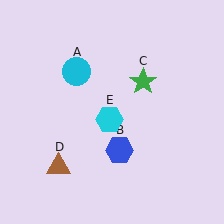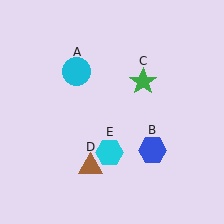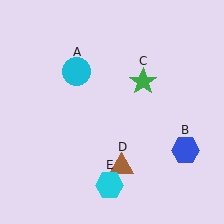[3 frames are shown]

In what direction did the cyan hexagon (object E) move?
The cyan hexagon (object E) moved down.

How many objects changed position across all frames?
3 objects changed position: blue hexagon (object B), brown triangle (object D), cyan hexagon (object E).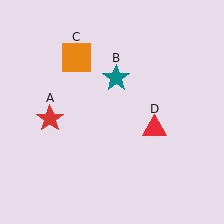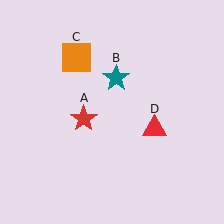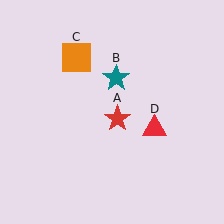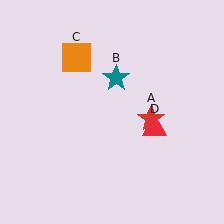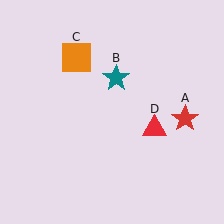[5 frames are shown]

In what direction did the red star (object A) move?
The red star (object A) moved right.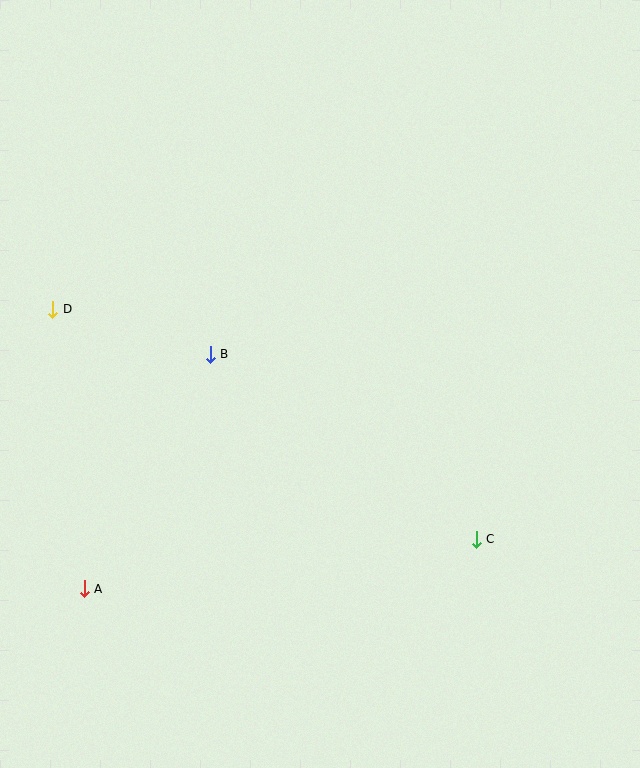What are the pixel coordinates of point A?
Point A is at (84, 589).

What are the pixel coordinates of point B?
Point B is at (210, 354).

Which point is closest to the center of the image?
Point B at (210, 354) is closest to the center.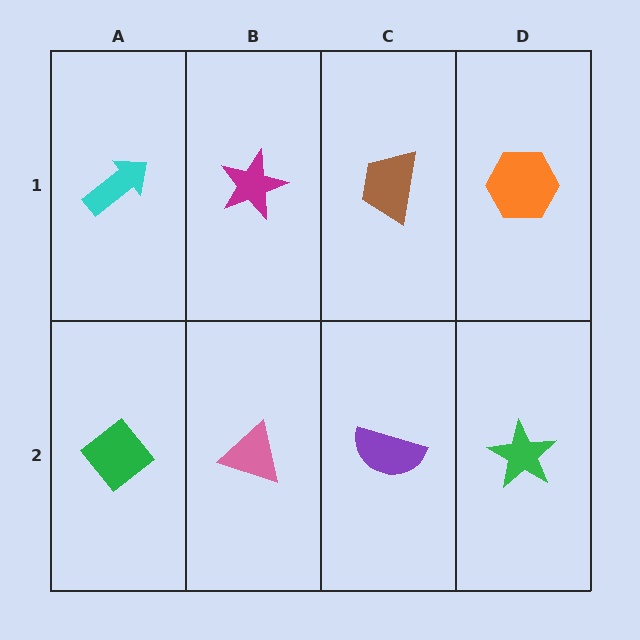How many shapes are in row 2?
4 shapes.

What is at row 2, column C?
A purple semicircle.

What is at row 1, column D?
An orange hexagon.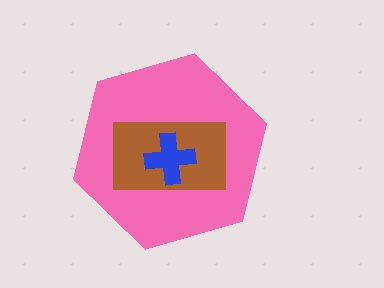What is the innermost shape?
The blue cross.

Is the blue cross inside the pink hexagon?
Yes.